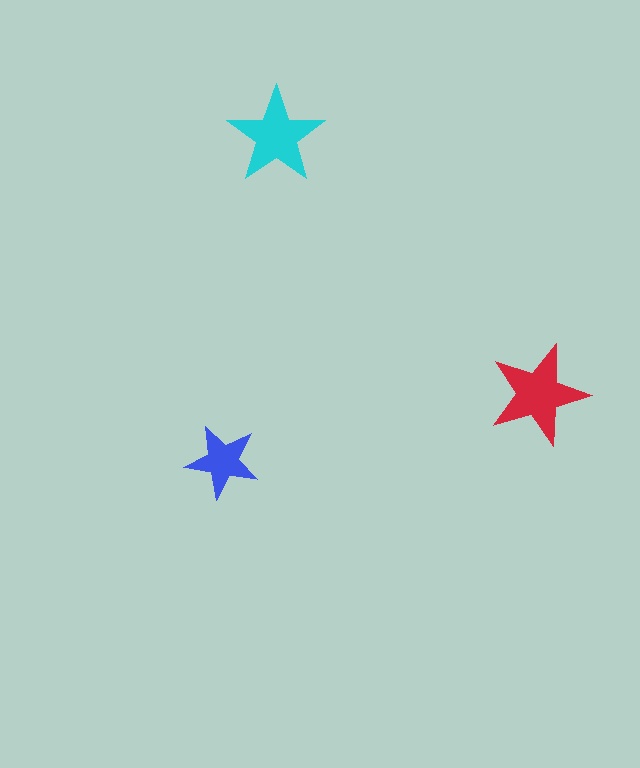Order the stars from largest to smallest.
the red one, the cyan one, the blue one.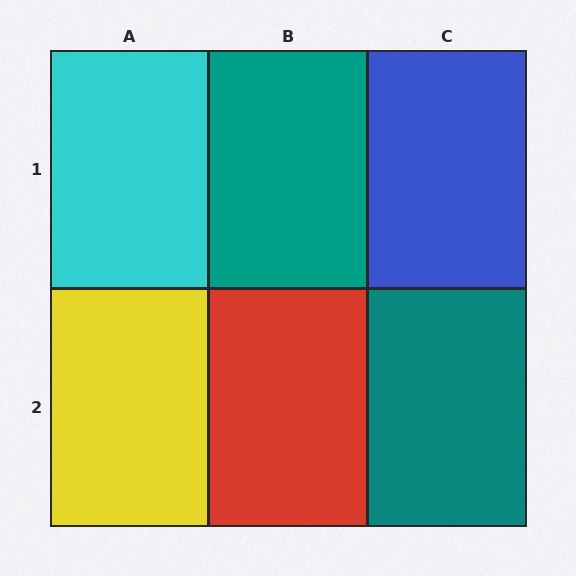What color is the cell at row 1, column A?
Cyan.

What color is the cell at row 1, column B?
Teal.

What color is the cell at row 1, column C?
Blue.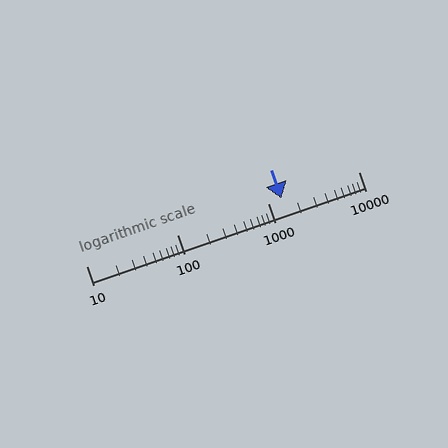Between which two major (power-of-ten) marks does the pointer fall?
The pointer is between 1000 and 10000.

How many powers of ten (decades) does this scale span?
The scale spans 3 decades, from 10 to 10000.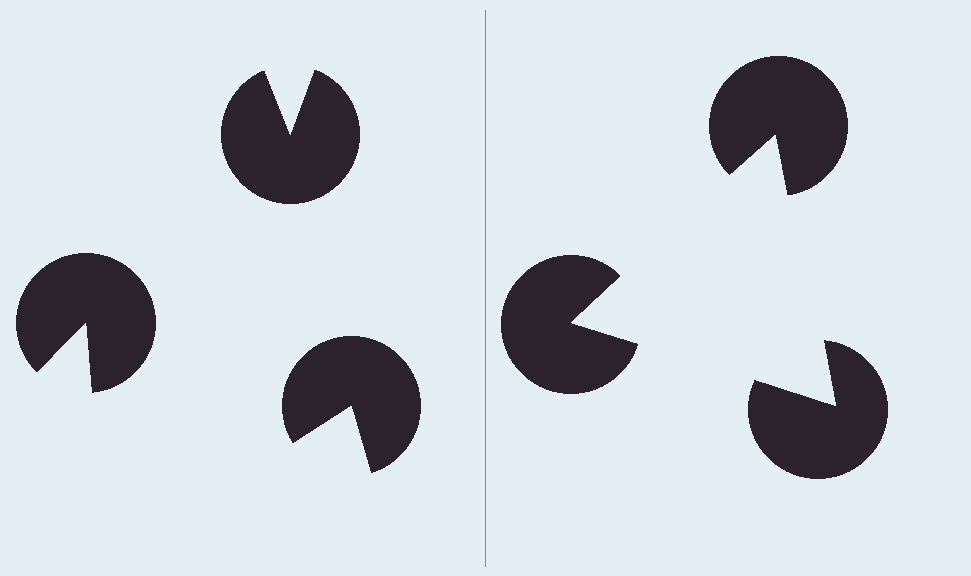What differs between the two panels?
The pac-man discs are positioned identically on both sides; only the wedge orientations differ. On the right they align to a triangle; on the left they are misaligned.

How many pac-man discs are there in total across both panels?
6 — 3 on each side.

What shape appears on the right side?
An illusory triangle.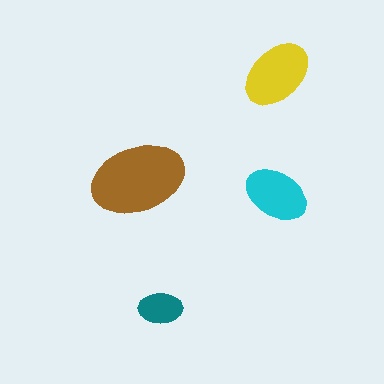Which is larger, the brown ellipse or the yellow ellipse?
The brown one.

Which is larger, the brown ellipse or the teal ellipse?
The brown one.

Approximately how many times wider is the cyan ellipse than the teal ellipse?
About 1.5 times wider.